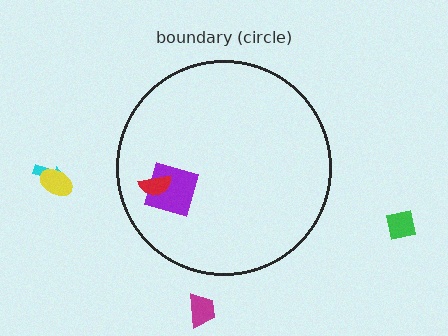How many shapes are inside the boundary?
2 inside, 4 outside.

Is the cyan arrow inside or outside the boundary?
Outside.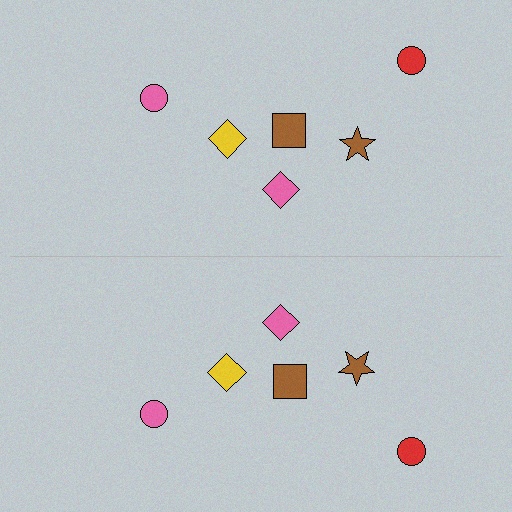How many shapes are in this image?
There are 12 shapes in this image.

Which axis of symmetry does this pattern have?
The pattern has a horizontal axis of symmetry running through the center of the image.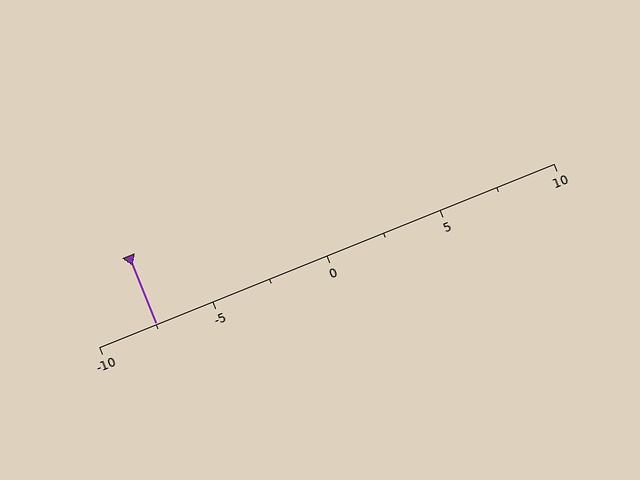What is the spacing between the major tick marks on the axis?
The major ticks are spaced 5 apart.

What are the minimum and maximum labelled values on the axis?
The axis runs from -10 to 10.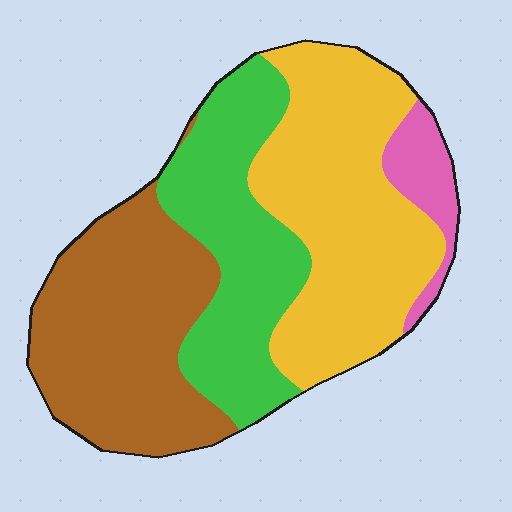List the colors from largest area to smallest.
From largest to smallest: yellow, brown, green, pink.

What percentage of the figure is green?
Green takes up about one quarter (1/4) of the figure.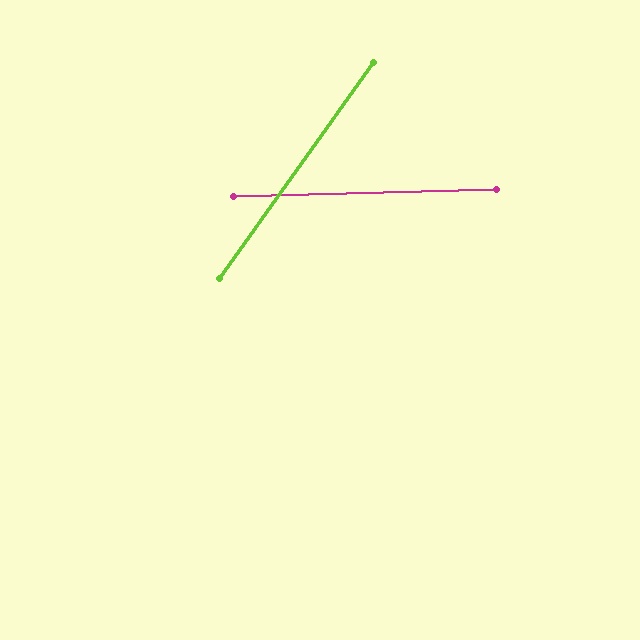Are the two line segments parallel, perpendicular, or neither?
Neither parallel nor perpendicular — they differ by about 53°.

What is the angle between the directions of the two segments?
Approximately 53 degrees.